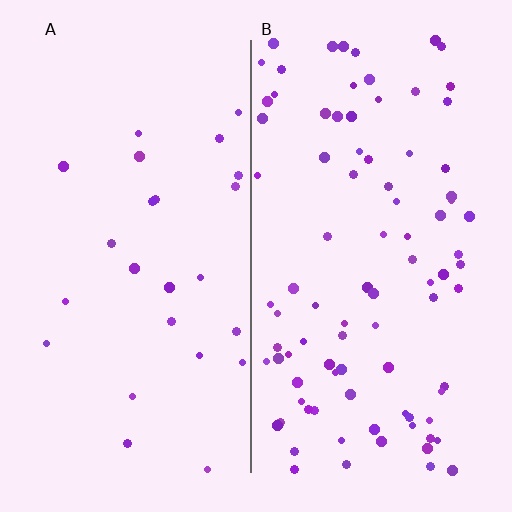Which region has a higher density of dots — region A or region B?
B (the right).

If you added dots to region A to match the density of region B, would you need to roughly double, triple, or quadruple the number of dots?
Approximately quadruple.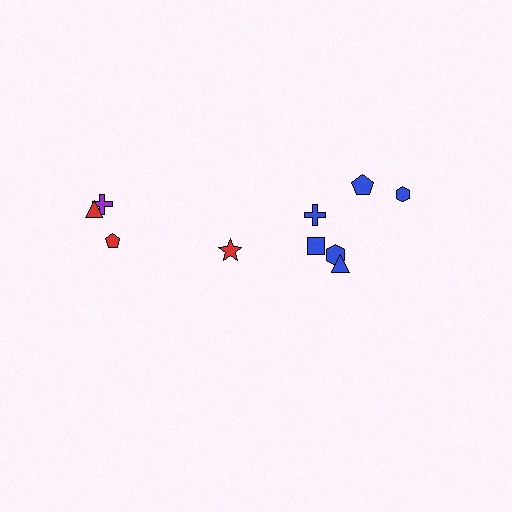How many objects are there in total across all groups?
There are 10 objects.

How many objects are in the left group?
There are 4 objects.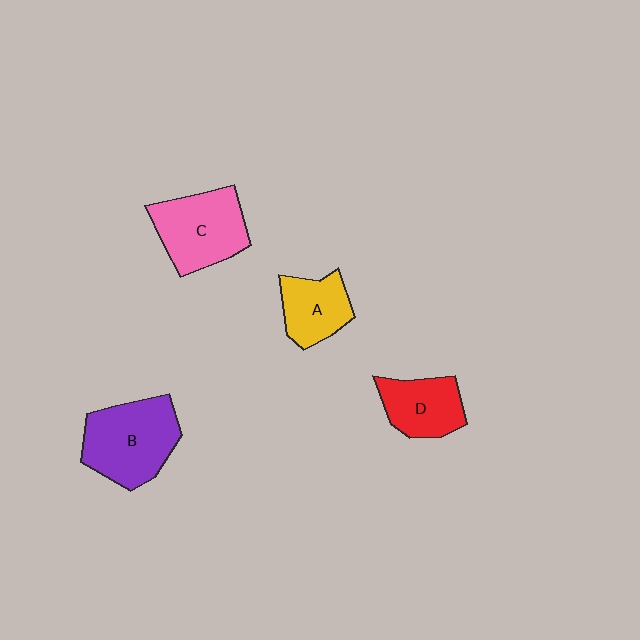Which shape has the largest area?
Shape B (purple).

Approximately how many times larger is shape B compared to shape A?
Approximately 1.7 times.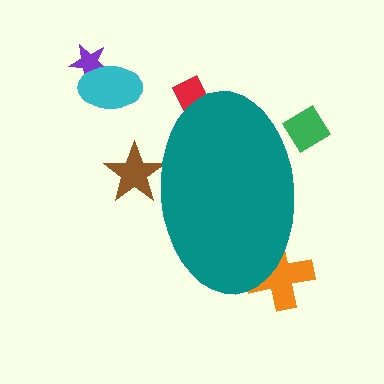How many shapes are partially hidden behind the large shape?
4 shapes are partially hidden.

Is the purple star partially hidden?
No, the purple star is fully visible.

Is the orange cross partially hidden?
Yes, the orange cross is partially hidden behind the teal ellipse.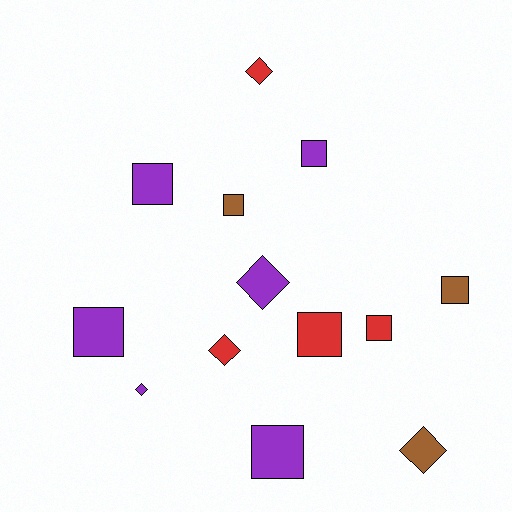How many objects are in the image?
There are 13 objects.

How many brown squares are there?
There are 2 brown squares.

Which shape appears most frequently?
Square, with 8 objects.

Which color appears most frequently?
Purple, with 6 objects.